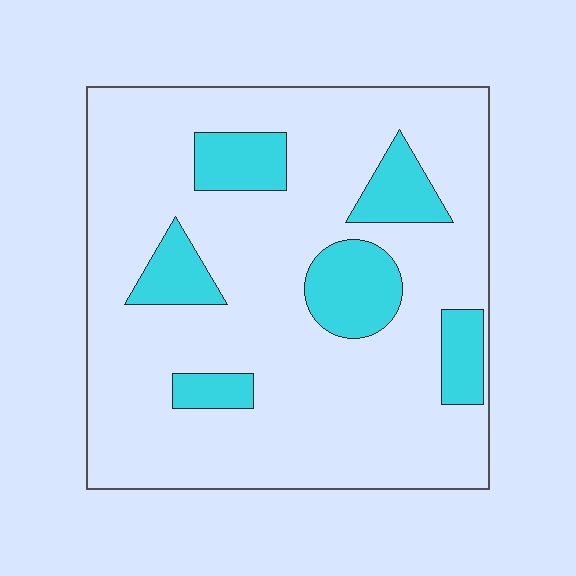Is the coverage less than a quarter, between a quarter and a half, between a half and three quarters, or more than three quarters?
Less than a quarter.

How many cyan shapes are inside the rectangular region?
6.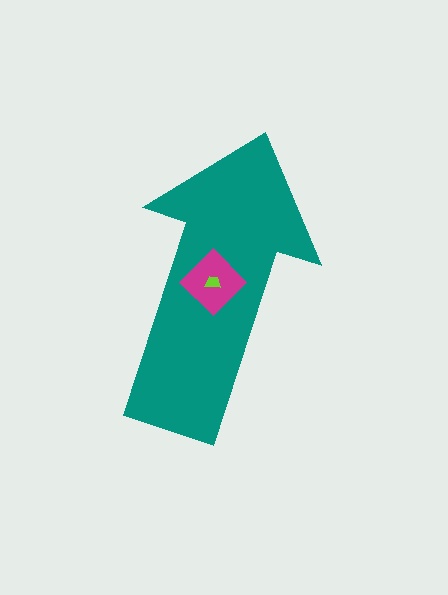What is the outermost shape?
The teal arrow.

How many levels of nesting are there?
3.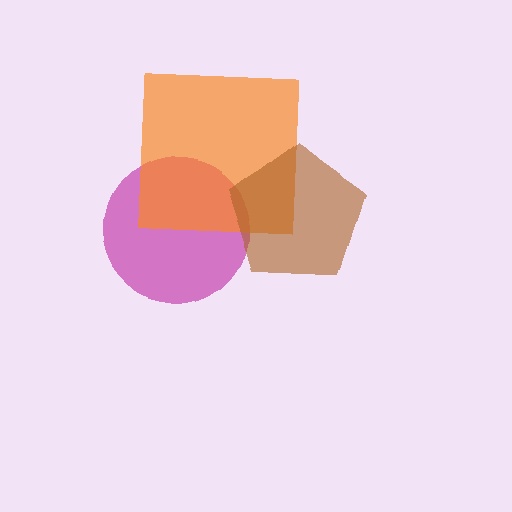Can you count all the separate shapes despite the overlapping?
Yes, there are 3 separate shapes.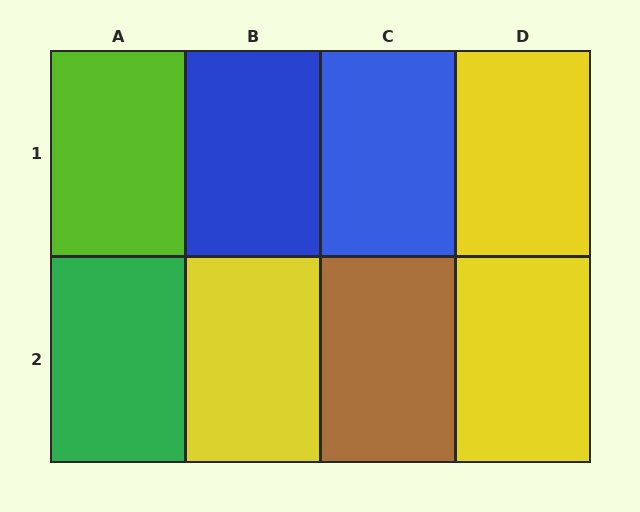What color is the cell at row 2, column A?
Green.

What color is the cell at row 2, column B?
Yellow.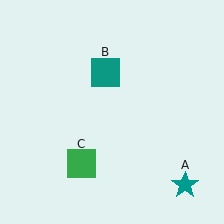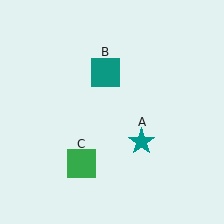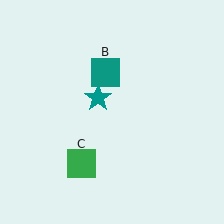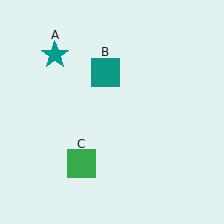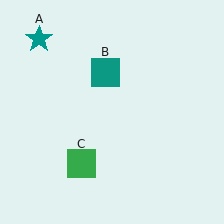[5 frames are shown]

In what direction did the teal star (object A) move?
The teal star (object A) moved up and to the left.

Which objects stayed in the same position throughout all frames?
Teal square (object B) and green square (object C) remained stationary.